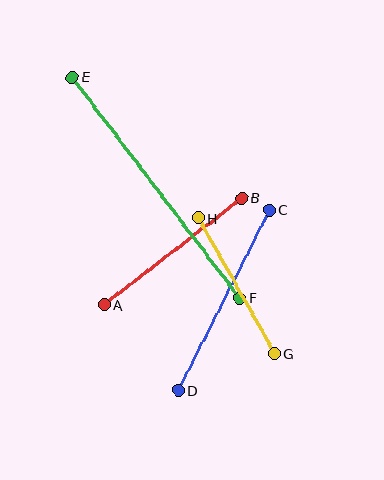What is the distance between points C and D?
The distance is approximately 202 pixels.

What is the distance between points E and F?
The distance is approximately 277 pixels.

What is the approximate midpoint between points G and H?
The midpoint is at approximately (236, 286) pixels.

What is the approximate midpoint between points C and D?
The midpoint is at approximately (224, 300) pixels.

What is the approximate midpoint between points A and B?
The midpoint is at approximately (173, 251) pixels.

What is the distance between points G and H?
The distance is approximately 156 pixels.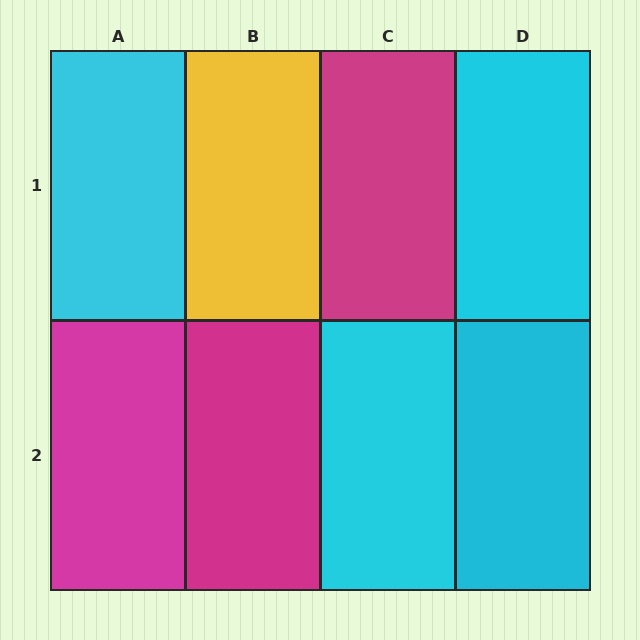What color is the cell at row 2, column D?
Cyan.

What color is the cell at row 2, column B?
Magenta.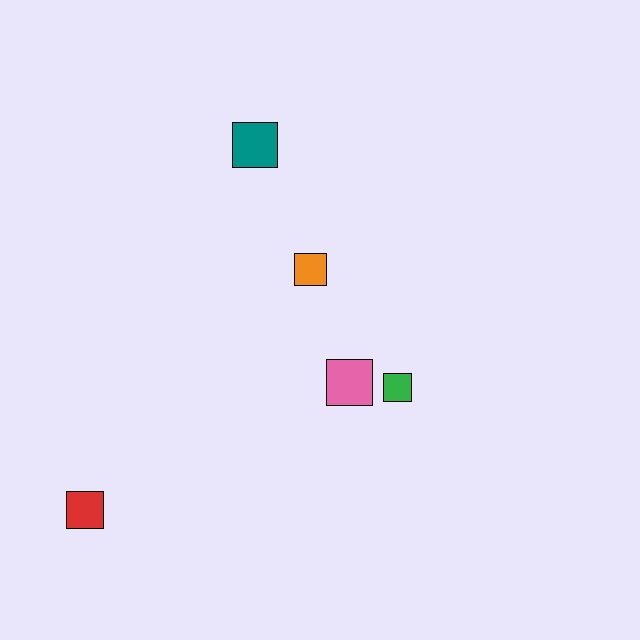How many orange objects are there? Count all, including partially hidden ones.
There is 1 orange object.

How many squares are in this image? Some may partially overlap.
There are 5 squares.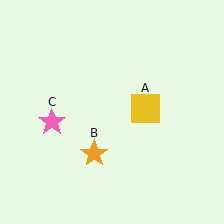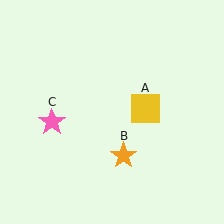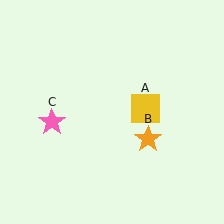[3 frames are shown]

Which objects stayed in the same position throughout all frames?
Yellow square (object A) and pink star (object C) remained stationary.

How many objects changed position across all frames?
1 object changed position: orange star (object B).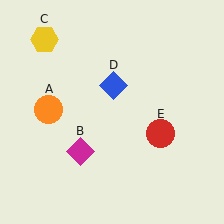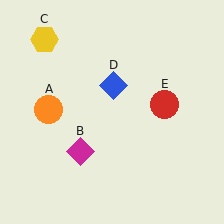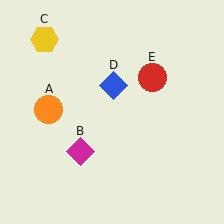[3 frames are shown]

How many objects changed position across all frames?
1 object changed position: red circle (object E).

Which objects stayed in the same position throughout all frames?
Orange circle (object A) and magenta diamond (object B) and yellow hexagon (object C) and blue diamond (object D) remained stationary.